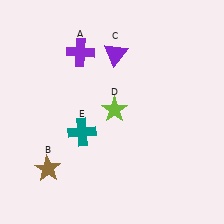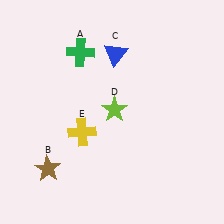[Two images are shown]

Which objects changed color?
A changed from purple to green. C changed from purple to blue. E changed from teal to yellow.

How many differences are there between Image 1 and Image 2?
There are 3 differences between the two images.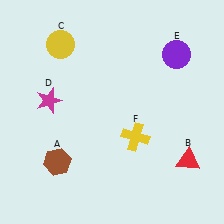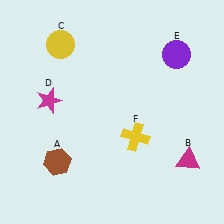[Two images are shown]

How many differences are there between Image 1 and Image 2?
There is 1 difference between the two images.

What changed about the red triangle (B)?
In Image 1, B is red. In Image 2, it changed to magenta.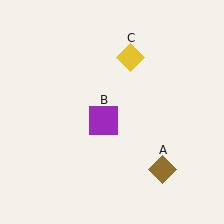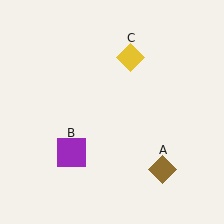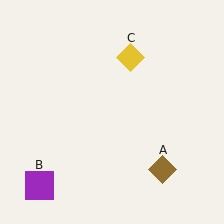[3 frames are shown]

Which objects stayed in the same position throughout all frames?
Brown diamond (object A) and yellow diamond (object C) remained stationary.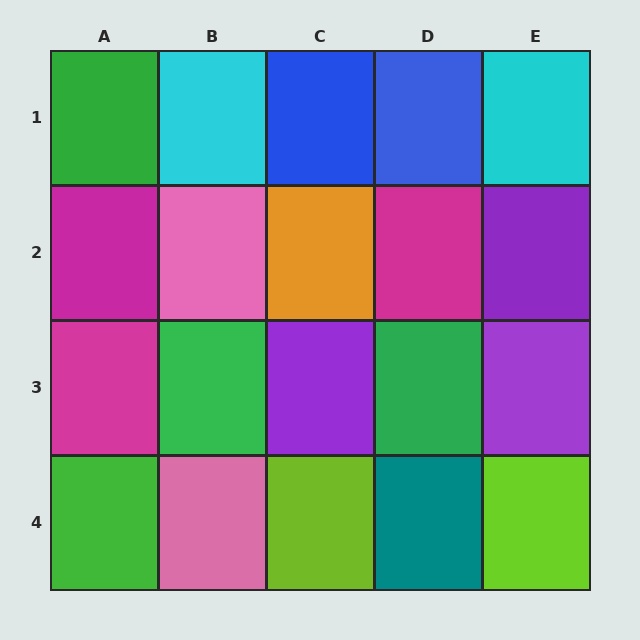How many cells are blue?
2 cells are blue.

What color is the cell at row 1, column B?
Cyan.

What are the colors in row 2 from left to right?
Magenta, pink, orange, magenta, purple.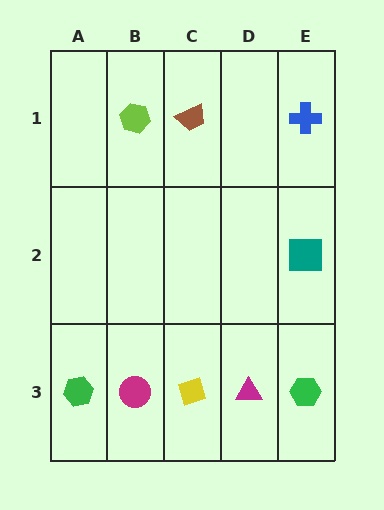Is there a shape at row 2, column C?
No, that cell is empty.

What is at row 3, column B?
A magenta circle.